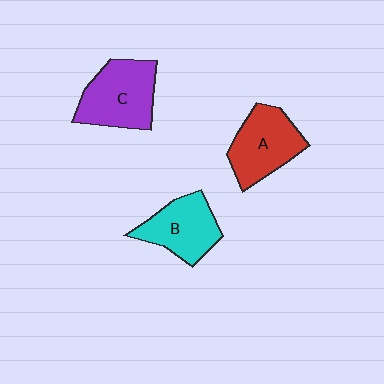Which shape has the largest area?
Shape C (purple).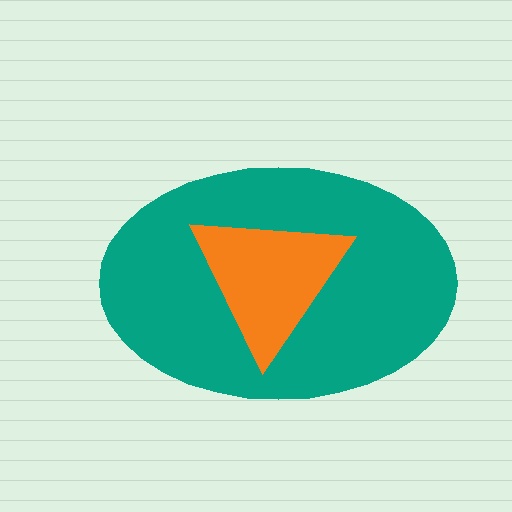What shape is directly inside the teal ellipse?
The orange triangle.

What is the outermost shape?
The teal ellipse.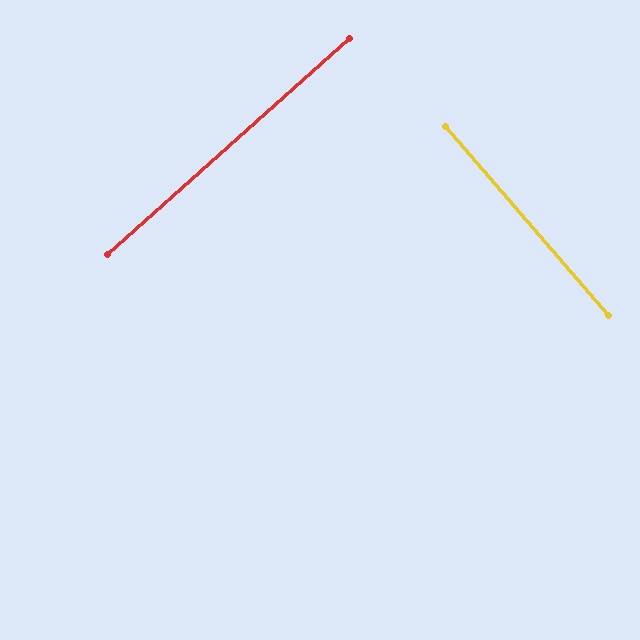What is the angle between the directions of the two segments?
Approximately 89 degrees.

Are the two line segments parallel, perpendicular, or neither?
Perpendicular — they meet at approximately 89°.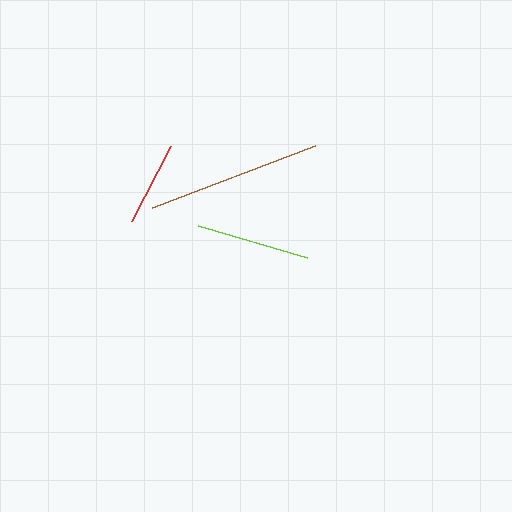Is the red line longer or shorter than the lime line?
The lime line is longer than the red line.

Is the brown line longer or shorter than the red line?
The brown line is longer than the red line.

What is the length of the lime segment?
The lime segment is approximately 114 pixels long.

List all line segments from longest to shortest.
From longest to shortest: brown, lime, red.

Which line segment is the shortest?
The red line is the shortest at approximately 84 pixels.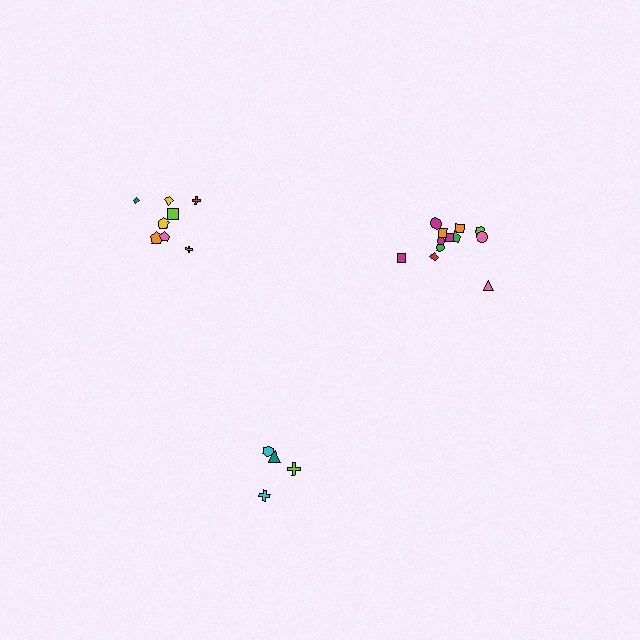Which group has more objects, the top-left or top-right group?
The top-right group.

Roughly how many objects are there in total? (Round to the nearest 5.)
Roughly 25 objects in total.